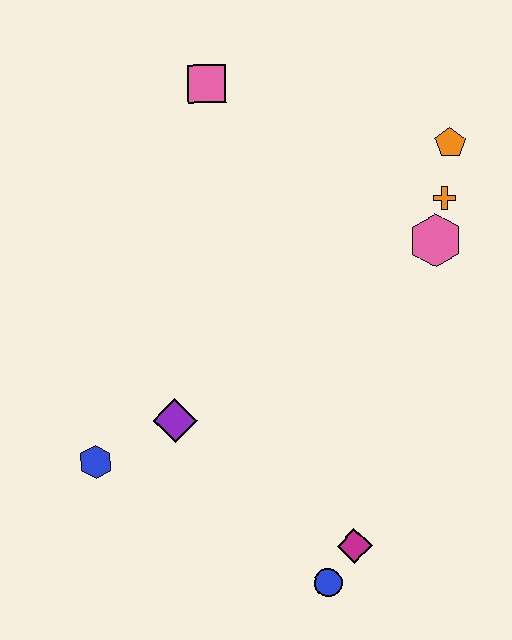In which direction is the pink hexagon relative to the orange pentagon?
The pink hexagon is below the orange pentagon.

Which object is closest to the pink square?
The orange pentagon is closest to the pink square.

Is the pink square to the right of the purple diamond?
Yes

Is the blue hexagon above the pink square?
No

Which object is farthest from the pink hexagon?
The blue hexagon is farthest from the pink hexagon.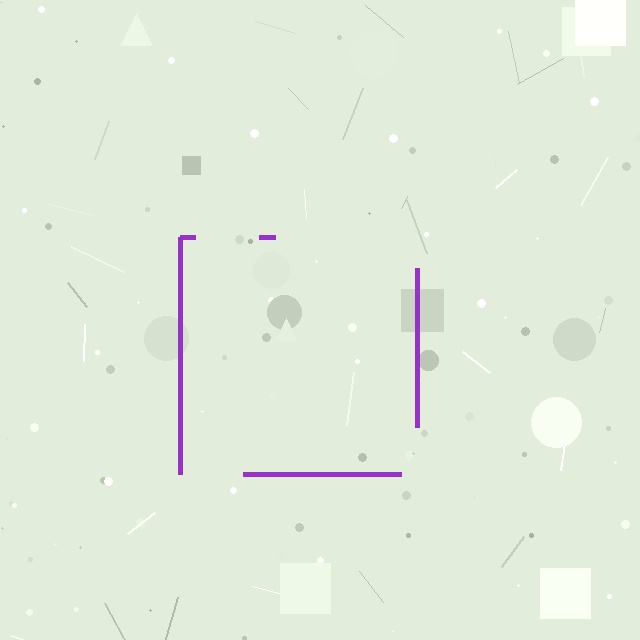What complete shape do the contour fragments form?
The contour fragments form a square.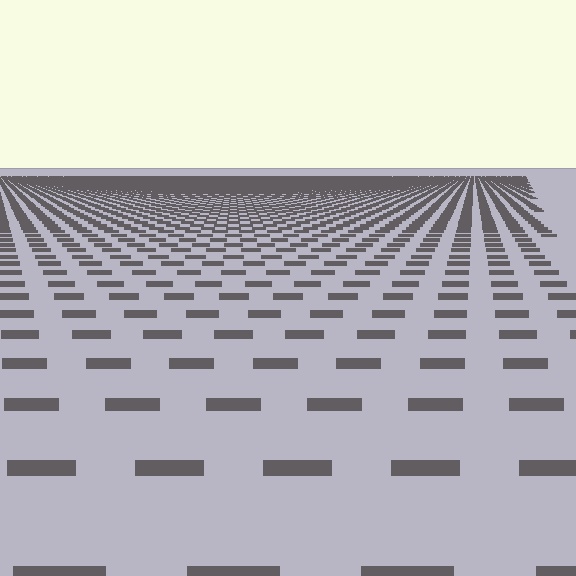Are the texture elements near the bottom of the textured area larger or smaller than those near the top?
Larger. Near the bottom, elements are closer to the viewer and appear at a bigger on-screen size.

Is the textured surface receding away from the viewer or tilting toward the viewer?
The surface is receding away from the viewer. Texture elements get smaller and denser toward the top.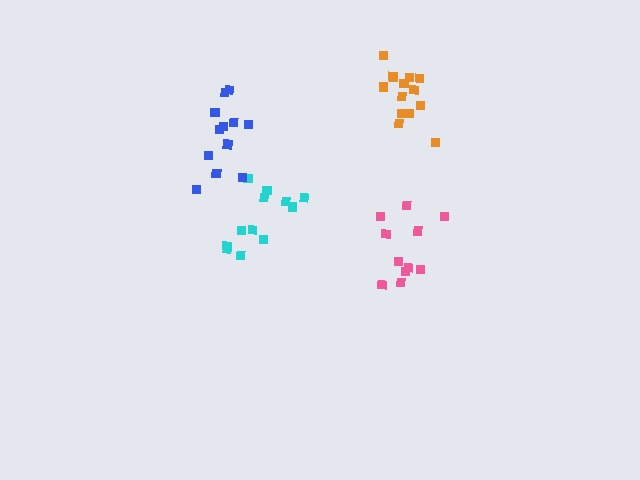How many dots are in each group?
Group 1: 12 dots, Group 2: 11 dots, Group 3: 14 dots, Group 4: 12 dots (49 total).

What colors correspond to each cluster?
The clusters are colored: cyan, pink, orange, blue.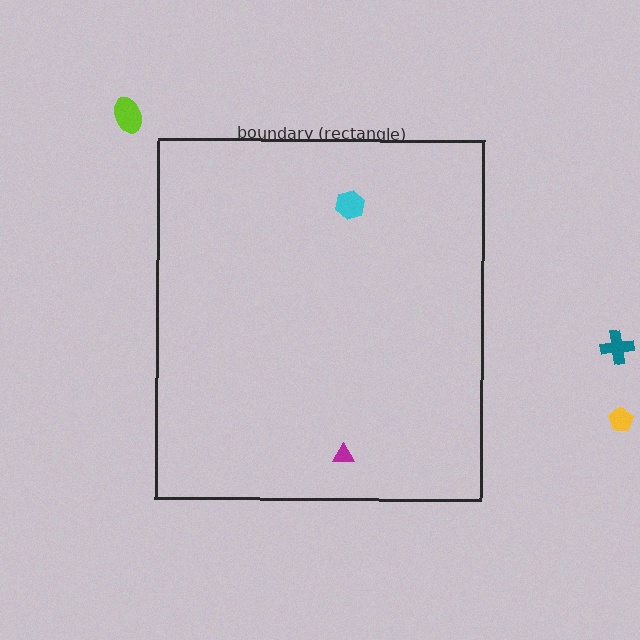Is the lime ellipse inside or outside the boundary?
Outside.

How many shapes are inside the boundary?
2 inside, 3 outside.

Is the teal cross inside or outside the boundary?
Outside.